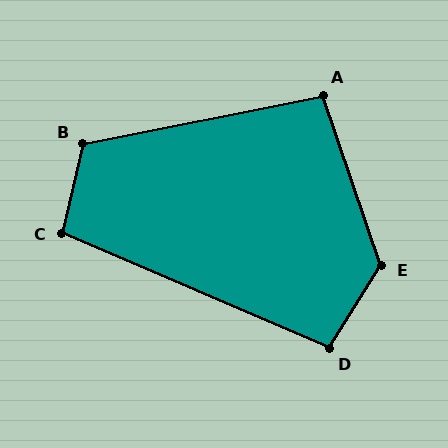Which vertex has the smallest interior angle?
A, at approximately 97 degrees.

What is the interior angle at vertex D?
Approximately 99 degrees (obtuse).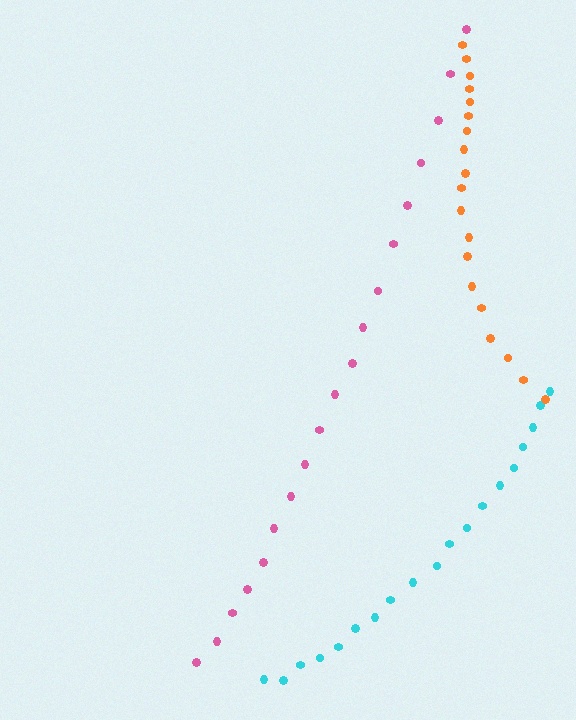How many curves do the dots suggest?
There are 3 distinct paths.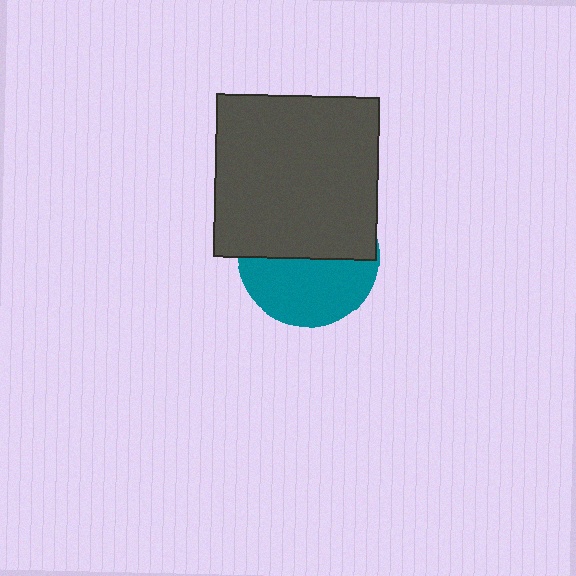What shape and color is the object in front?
The object in front is a dark gray square.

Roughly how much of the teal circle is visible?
About half of it is visible (roughly 47%).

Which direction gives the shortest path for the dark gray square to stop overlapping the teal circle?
Moving up gives the shortest separation.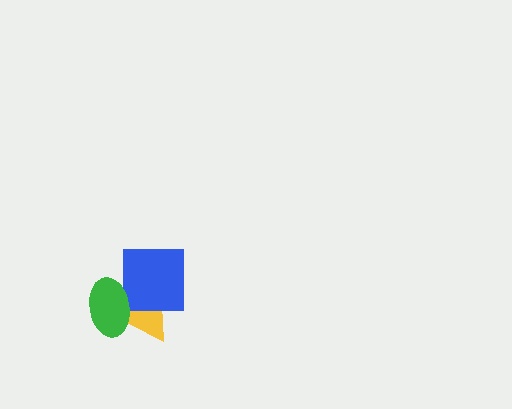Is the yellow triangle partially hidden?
Yes, it is partially covered by another shape.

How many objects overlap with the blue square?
2 objects overlap with the blue square.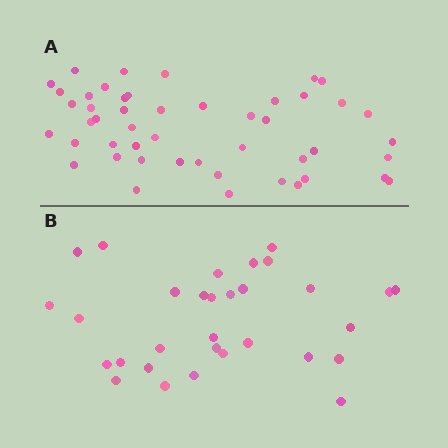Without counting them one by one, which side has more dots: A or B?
Region A (the top region) has more dots.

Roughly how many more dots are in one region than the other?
Region A has approximately 15 more dots than region B.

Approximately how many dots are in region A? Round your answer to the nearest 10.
About 50 dots. (The exact count is 48, which rounds to 50.)